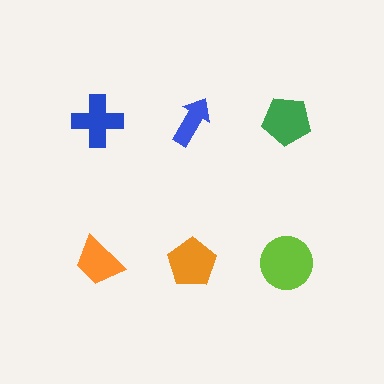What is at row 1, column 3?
A green pentagon.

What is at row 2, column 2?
An orange pentagon.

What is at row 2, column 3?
A lime circle.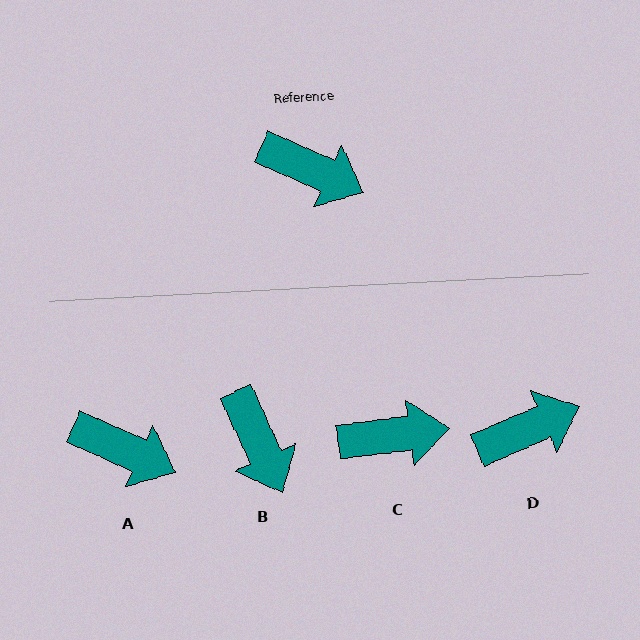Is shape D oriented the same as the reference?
No, it is off by about 48 degrees.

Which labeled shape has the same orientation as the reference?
A.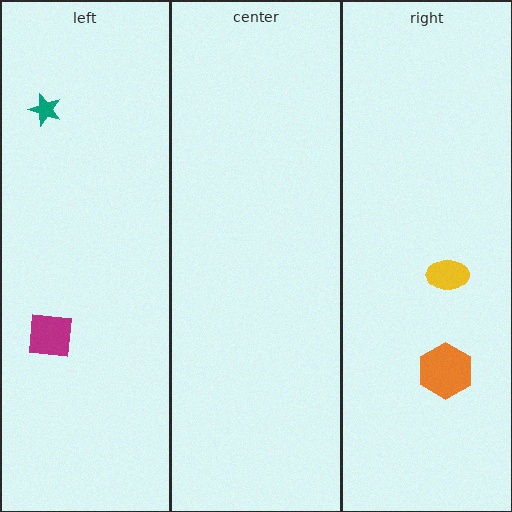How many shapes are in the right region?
2.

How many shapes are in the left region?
2.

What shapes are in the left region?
The teal star, the magenta square.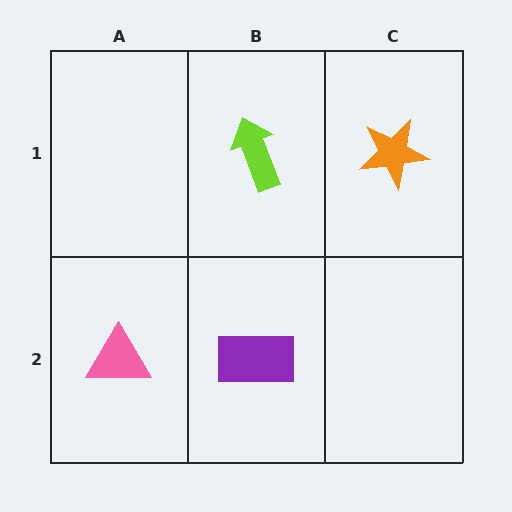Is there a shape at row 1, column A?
No, that cell is empty.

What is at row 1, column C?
An orange star.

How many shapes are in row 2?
2 shapes.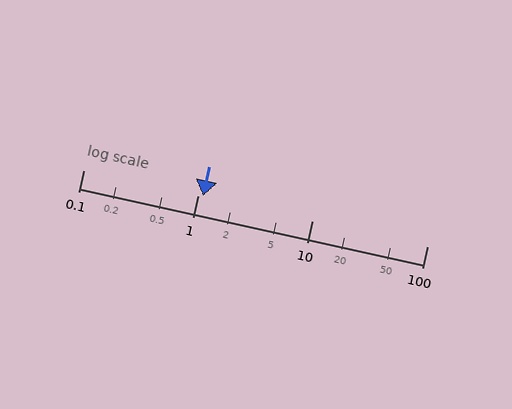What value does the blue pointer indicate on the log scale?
The pointer indicates approximately 1.1.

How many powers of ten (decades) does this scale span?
The scale spans 3 decades, from 0.1 to 100.